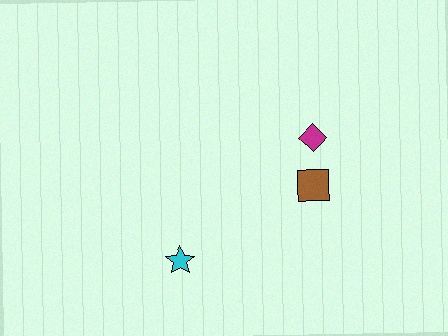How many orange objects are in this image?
There are no orange objects.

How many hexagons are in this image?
There are no hexagons.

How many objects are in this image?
There are 3 objects.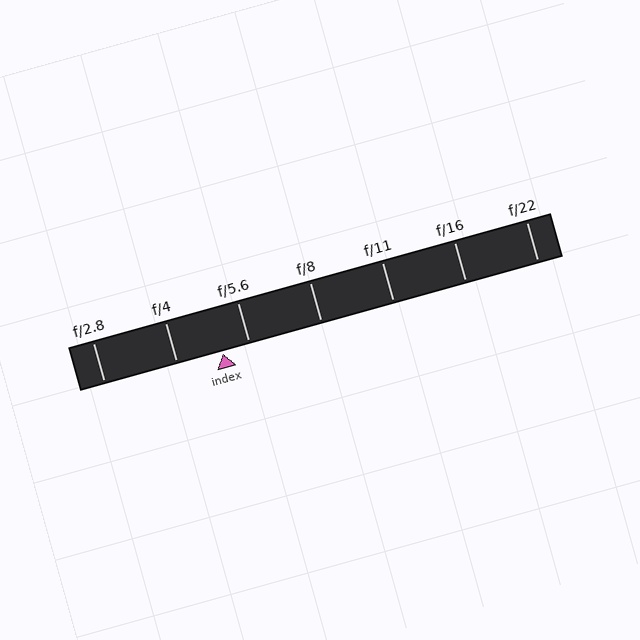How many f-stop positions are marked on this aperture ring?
There are 7 f-stop positions marked.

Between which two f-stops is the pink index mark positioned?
The index mark is between f/4 and f/5.6.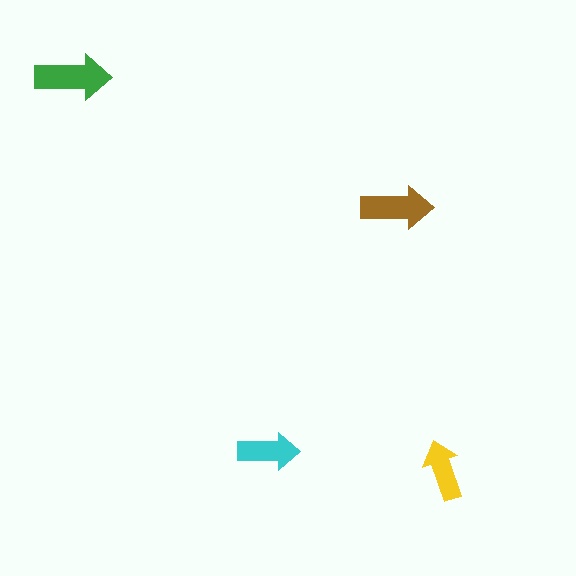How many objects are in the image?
There are 4 objects in the image.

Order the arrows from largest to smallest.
the green one, the brown one, the cyan one, the yellow one.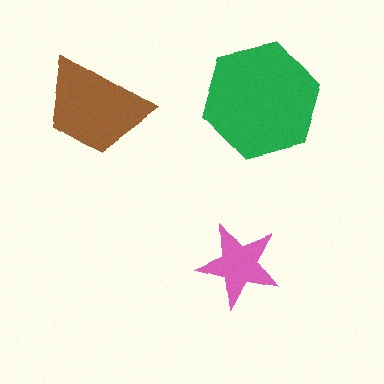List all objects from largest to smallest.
The green hexagon, the brown trapezoid, the pink star.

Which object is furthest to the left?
The brown trapezoid is leftmost.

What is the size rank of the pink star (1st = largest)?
3rd.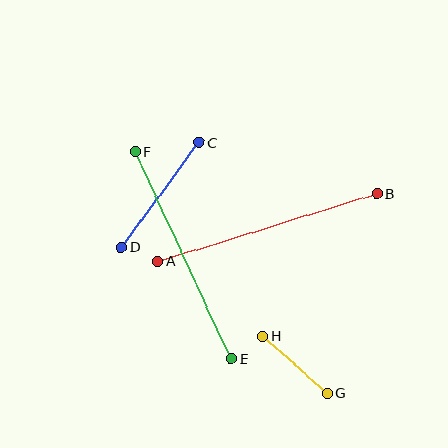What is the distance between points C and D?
The distance is approximately 131 pixels.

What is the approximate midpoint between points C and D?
The midpoint is at approximately (160, 195) pixels.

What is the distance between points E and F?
The distance is approximately 228 pixels.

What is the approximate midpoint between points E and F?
The midpoint is at approximately (183, 255) pixels.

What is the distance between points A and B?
The distance is approximately 229 pixels.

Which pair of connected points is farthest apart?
Points A and B are farthest apart.